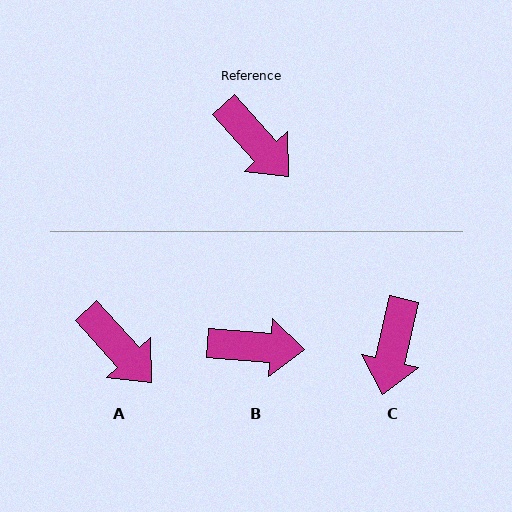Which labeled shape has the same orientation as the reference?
A.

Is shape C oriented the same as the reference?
No, it is off by about 55 degrees.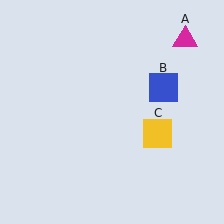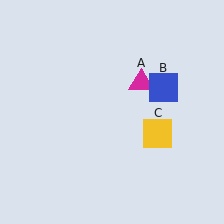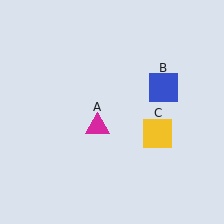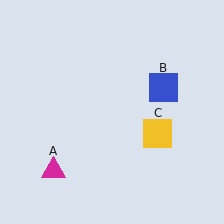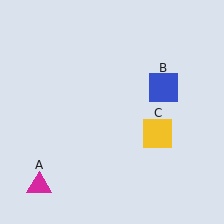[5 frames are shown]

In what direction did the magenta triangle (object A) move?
The magenta triangle (object A) moved down and to the left.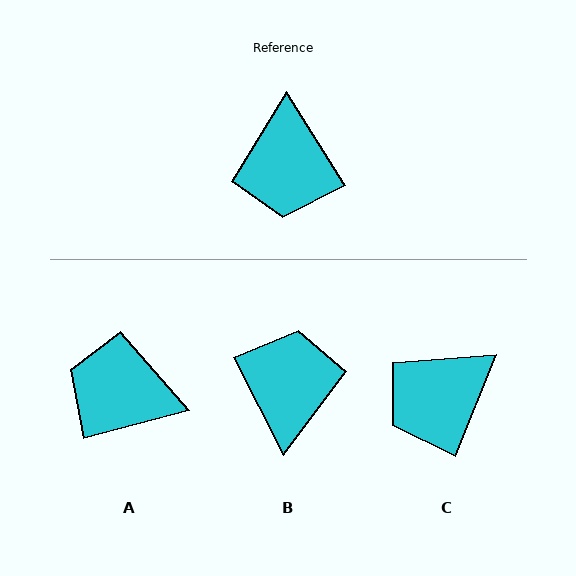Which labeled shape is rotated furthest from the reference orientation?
B, about 175 degrees away.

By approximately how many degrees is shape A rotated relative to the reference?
Approximately 107 degrees clockwise.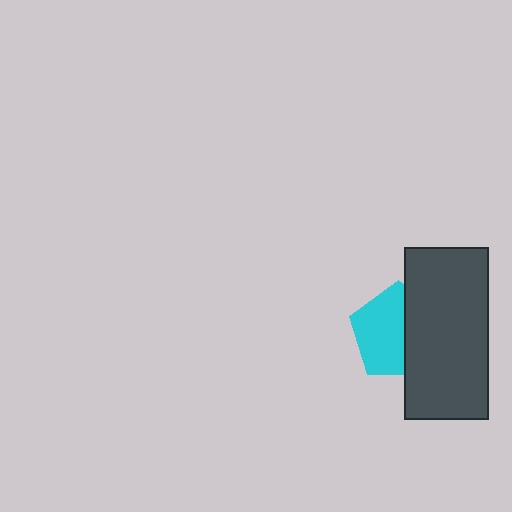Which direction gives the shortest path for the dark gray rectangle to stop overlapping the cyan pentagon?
Moving right gives the shortest separation.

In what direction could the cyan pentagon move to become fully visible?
The cyan pentagon could move left. That would shift it out from behind the dark gray rectangle entirely.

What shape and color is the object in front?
The object in front is a dark gray rectangle.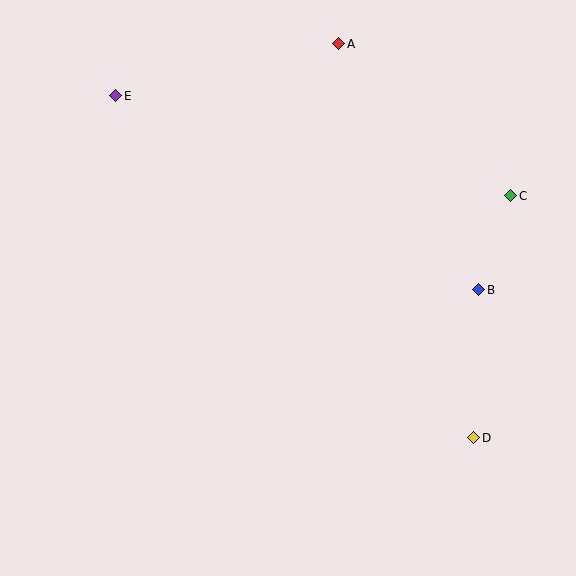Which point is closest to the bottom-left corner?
Point D is closest to the bottom-left corner.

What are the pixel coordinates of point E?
Point E is at (116, 96).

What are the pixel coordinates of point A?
Point A is at (339, 44).